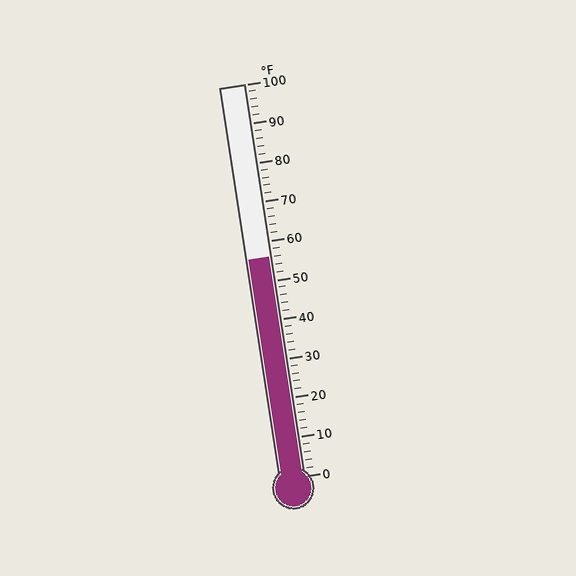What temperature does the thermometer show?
The thermometer shows approximately 56°F.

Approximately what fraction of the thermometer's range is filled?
The thermometer is filled to approximately 55% of its range.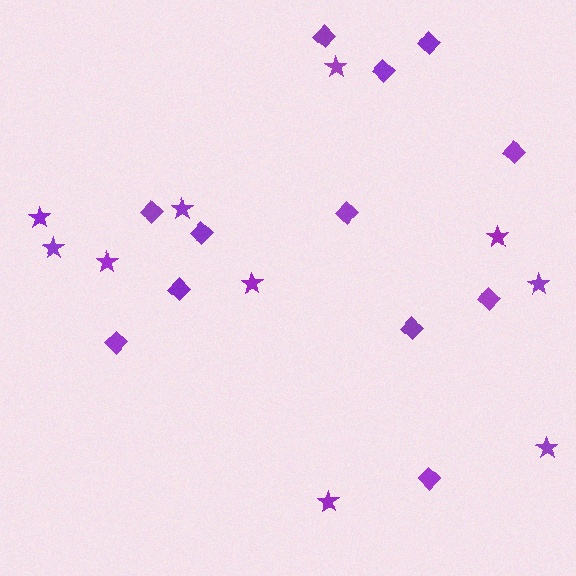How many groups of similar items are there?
There are 2 groups: one group of diamonds (12) and one group of stars (10).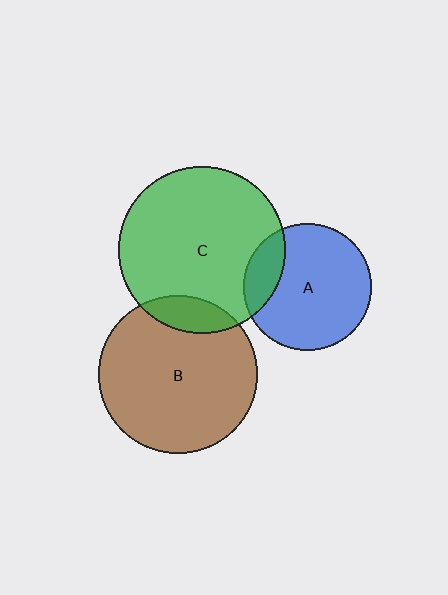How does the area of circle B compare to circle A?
Approximately 1.6 times.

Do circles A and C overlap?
Yes.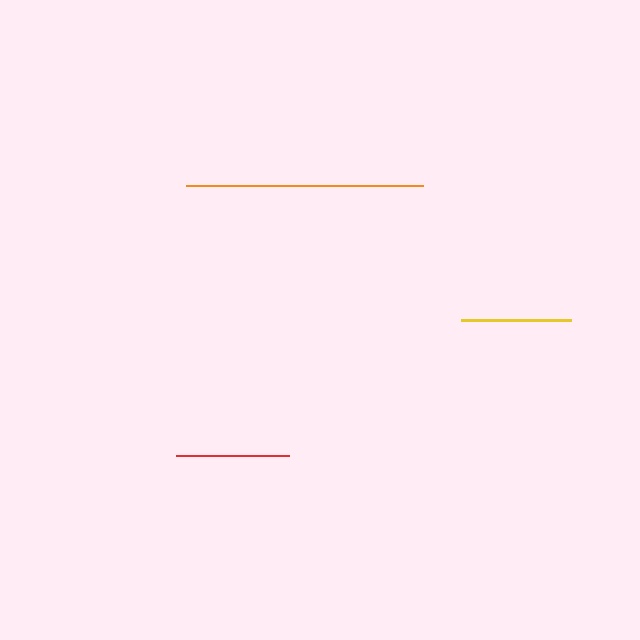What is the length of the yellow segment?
The yellow segment is approximately 110 pixels long.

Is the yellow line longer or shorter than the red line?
The red line is longer than the yellow line.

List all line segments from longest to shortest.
From longest to shortest: orange, red, yellow.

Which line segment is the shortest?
The yellow line is the shortest at approximately 110 pixels.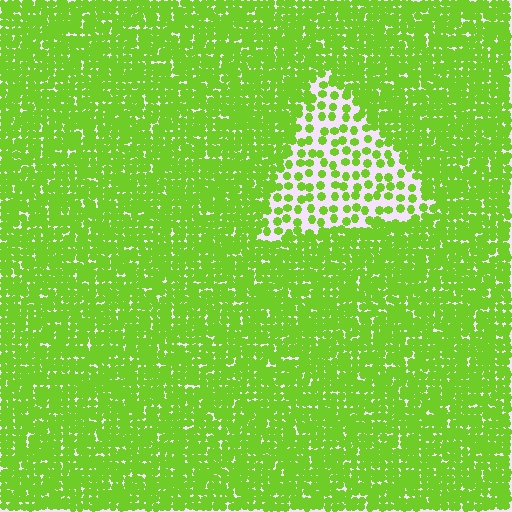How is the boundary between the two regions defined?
The boundary is defined by a change in element density (approximately 2.7x ratio). All elements are the same color, size, and shape.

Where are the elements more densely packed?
The elements are more densely packed outside the triangle boundary.